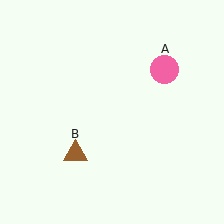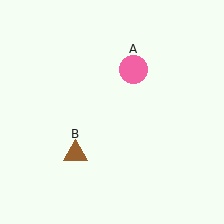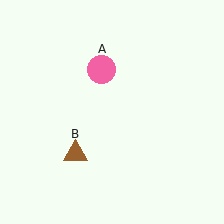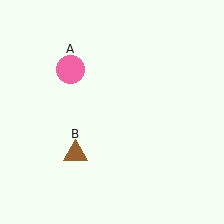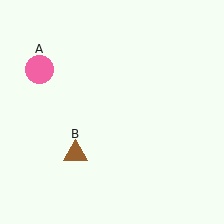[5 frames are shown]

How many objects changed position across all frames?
1 object changed position: pink circle (object A).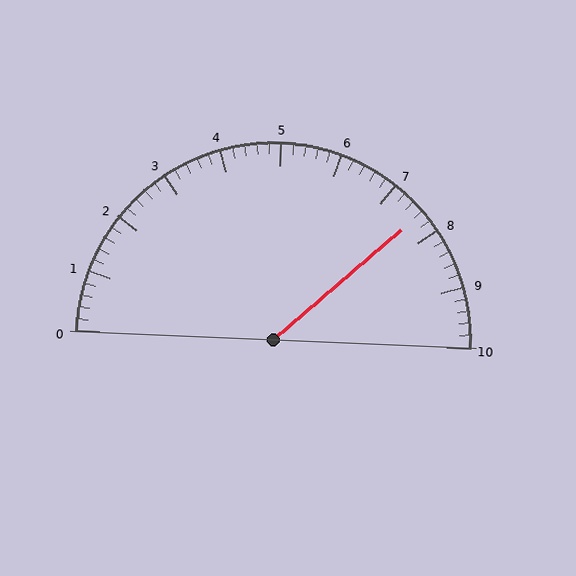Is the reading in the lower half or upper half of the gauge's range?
The reading is in the upper half of the range (0 to 10).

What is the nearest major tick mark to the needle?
The nearest major tick mark is 8.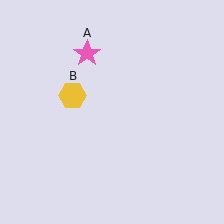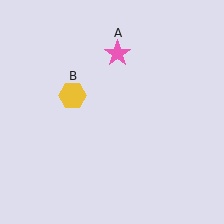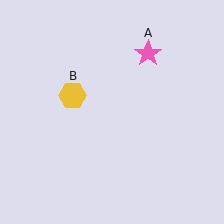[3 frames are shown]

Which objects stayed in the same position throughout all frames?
Yellow hexagon (object B) remained stationary.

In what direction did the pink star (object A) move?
The pink star (object A) moved right.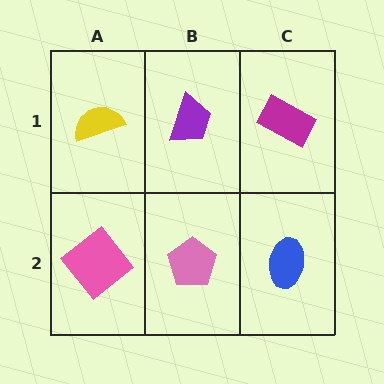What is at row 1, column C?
A magenta rectangle.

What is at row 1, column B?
A purple trapezoid.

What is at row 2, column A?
A pink diamond.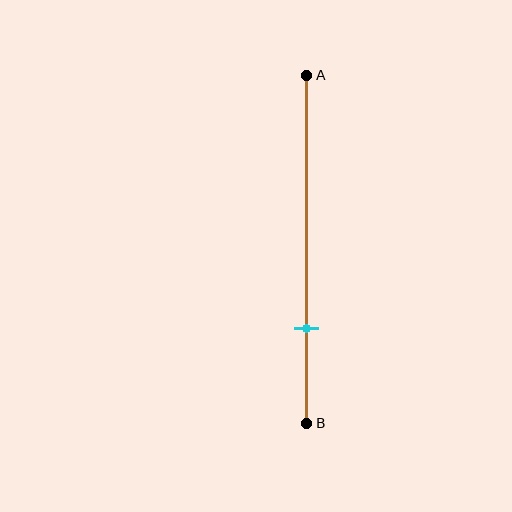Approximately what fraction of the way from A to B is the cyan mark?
The cyan mark is approximately 75% of the way from A to B.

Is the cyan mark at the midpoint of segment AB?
No, the mark is at about 75% from A, not at the 50% midpoint.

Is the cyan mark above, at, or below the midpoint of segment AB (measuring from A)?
The cyan mark is below the midpoint of segment AB.